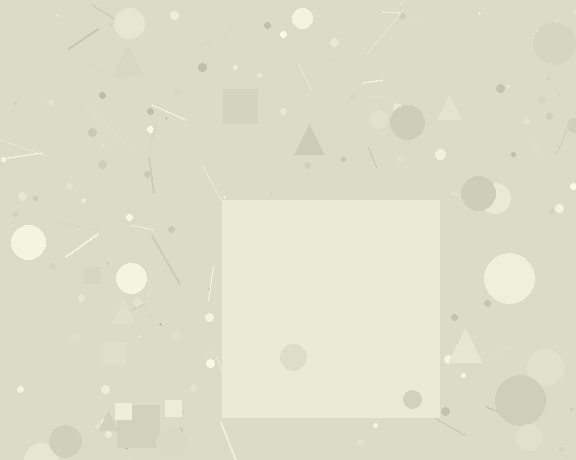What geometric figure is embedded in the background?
A square is embedded in the background.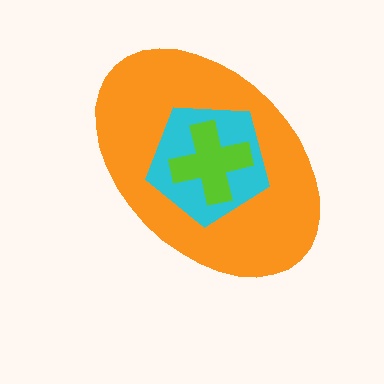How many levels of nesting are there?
3.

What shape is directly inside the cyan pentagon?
The lime cross.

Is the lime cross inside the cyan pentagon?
Yes.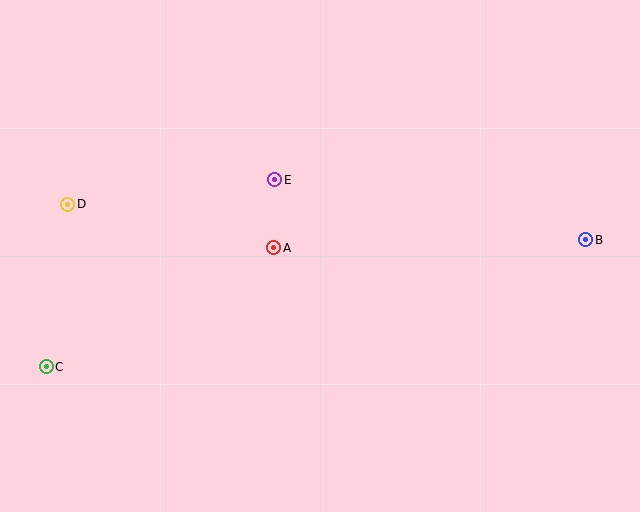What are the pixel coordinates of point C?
Point C is at (46, 367).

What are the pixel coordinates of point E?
Point E is at (275, 180).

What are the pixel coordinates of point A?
Point A is at (274, 248).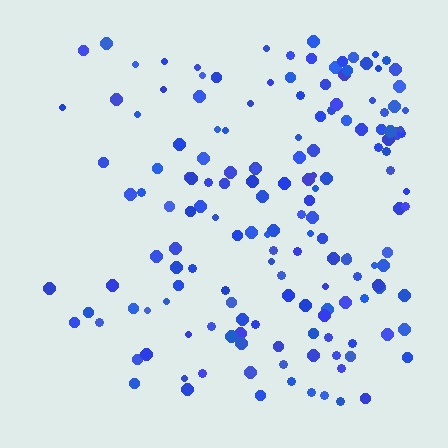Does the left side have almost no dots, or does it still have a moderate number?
Still a moderate number, just noticeably fewer than the right.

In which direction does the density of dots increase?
From left to right, with the right side densest.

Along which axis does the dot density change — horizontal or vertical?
Horizontal.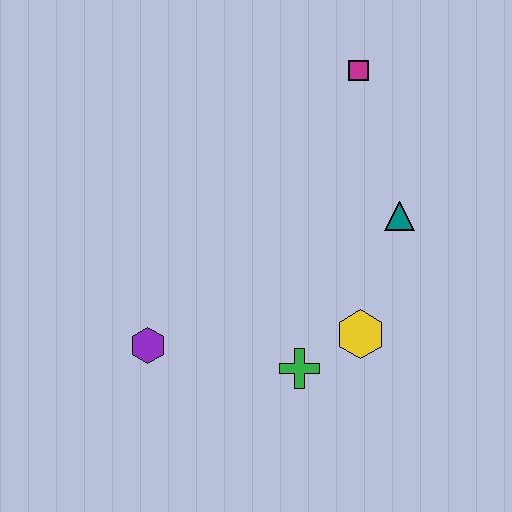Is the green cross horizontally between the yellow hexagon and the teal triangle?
No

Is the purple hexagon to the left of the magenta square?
Yes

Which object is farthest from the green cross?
The magenta square is farthest from the green cross.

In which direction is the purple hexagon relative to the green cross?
The purple hexagon is to the left of the green cross.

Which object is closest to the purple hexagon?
The green cross is closest to the purple hexagon.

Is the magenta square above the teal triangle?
Yes